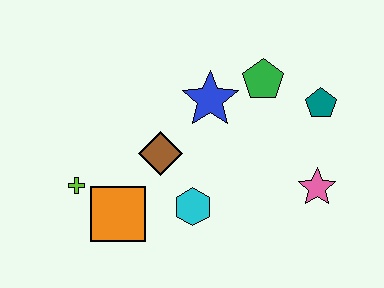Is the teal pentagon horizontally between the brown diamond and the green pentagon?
No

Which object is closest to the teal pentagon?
The green pentagon is closest to the teal pentagon.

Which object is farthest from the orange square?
The teal pentagon is farthest from the orange square.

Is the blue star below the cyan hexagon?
No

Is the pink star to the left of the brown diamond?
No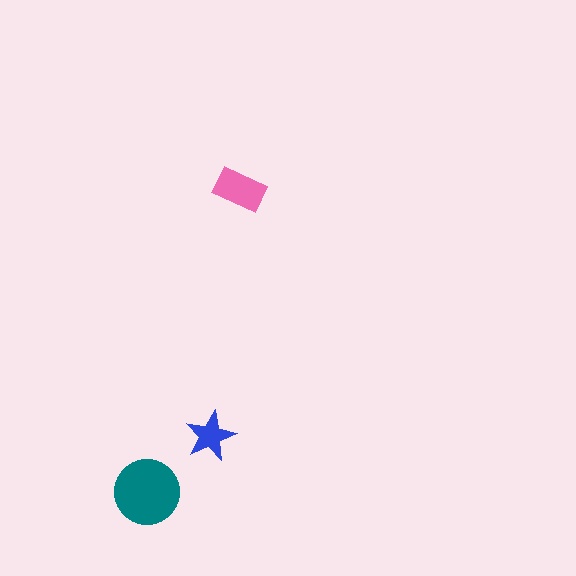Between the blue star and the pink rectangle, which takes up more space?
The pink rectangle.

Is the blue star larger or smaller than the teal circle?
Smaller.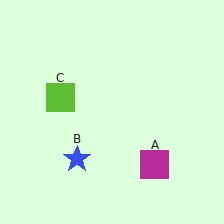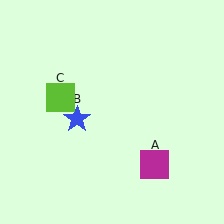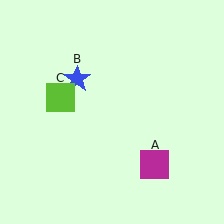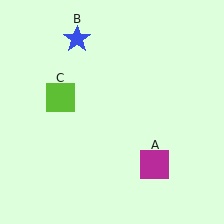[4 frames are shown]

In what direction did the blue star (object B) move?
The blue star (object B) moved up.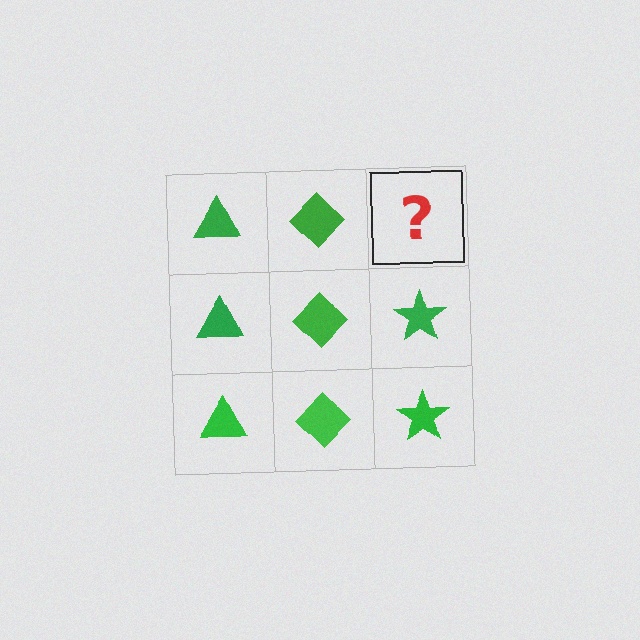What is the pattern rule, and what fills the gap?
The rule is that each column has a consistent shape. The gap should be filled with a green star.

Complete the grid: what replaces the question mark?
The question mark should be replaced with a green star.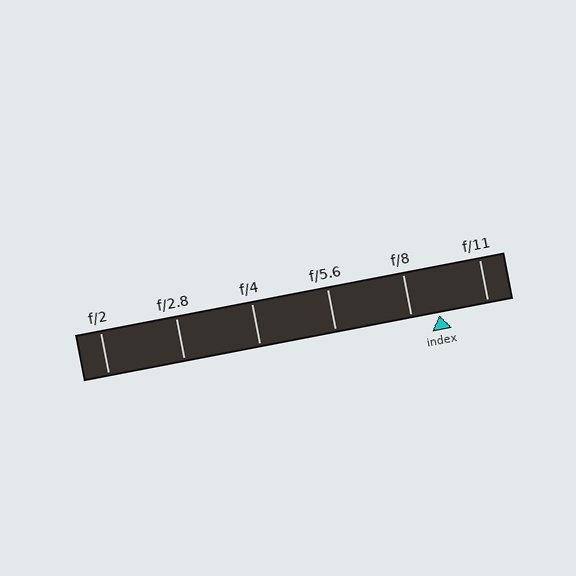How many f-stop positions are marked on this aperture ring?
There are 6 f-stop positions marked.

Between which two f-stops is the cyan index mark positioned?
The index mark is between f/8 and f/11.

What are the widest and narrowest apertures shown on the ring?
The widest aperture shown is f/2 and the narrowest is f/11.